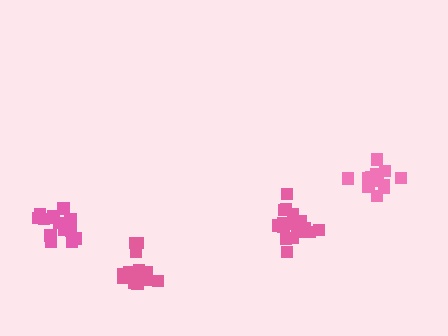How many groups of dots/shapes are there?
There are 4 groups.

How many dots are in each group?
Group 1: 18 dots, Group 2: 13 dots, Group 3: 14 dots, Group 4: 13 dots (58 total).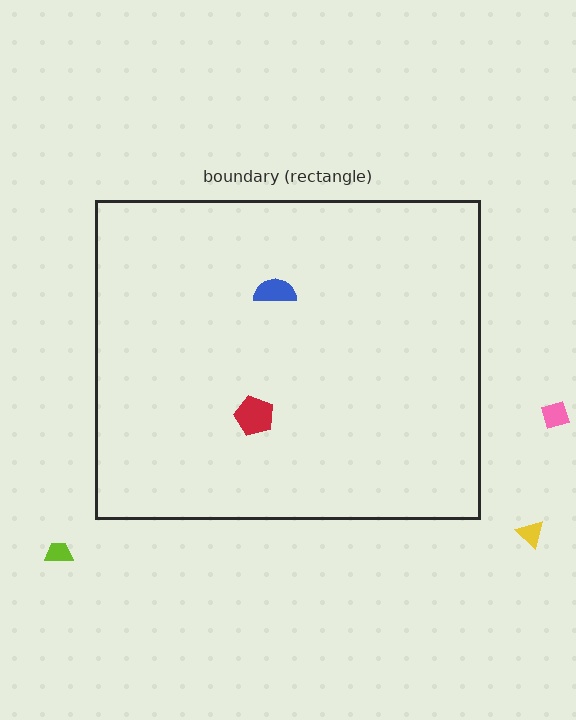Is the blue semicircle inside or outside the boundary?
Inside.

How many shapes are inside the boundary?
2 inside, 3 outside.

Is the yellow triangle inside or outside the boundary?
Outside.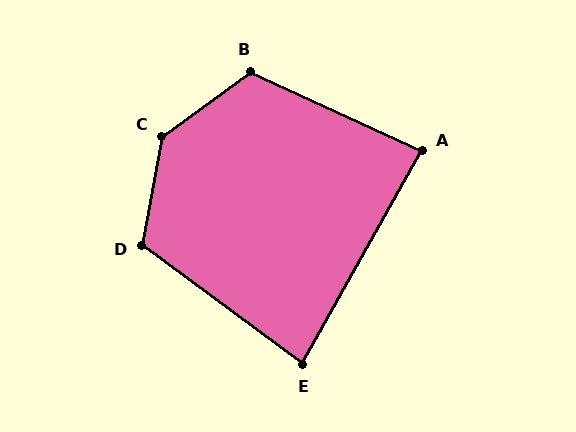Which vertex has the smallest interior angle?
E, at approximately 83 degrees.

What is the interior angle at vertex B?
Approximately 119 degrees (obtuse).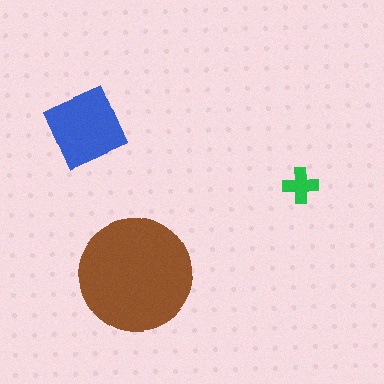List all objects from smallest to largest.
The green cross, the blue square, the brown circle.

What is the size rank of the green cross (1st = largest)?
3rd.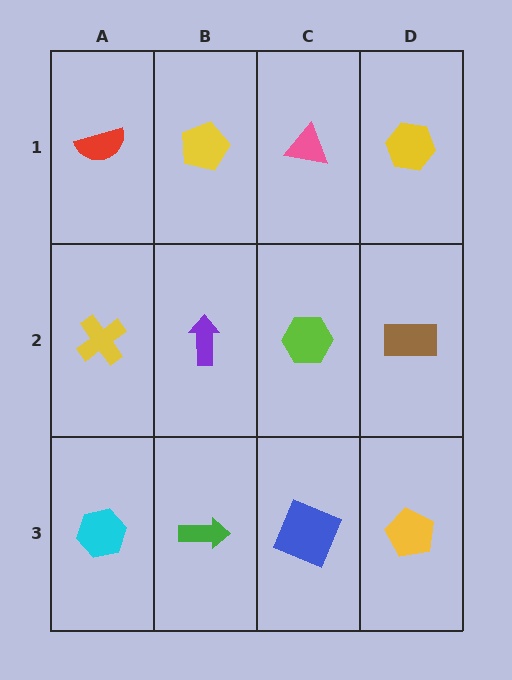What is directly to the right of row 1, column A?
A yellow pentagon.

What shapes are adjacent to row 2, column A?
A red semicircle (row 1, column A), a cyan hexagon (row 3, column A), a purple arrow (row 2, column B).